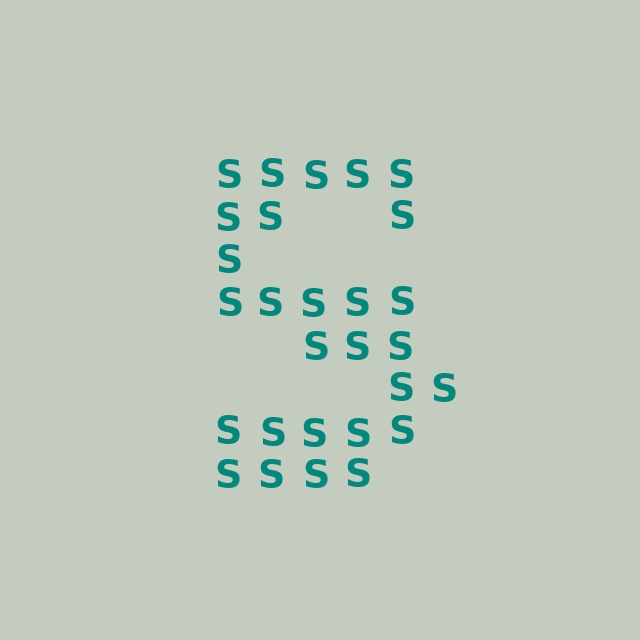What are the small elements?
The small elements are letter S's.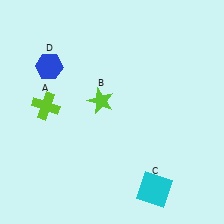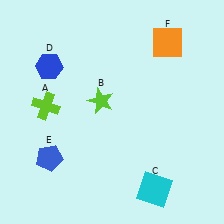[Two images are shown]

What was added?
A blue pentagon (E), an orange square (F) were added in Image 2.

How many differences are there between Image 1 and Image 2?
There are 2 differences between the two images.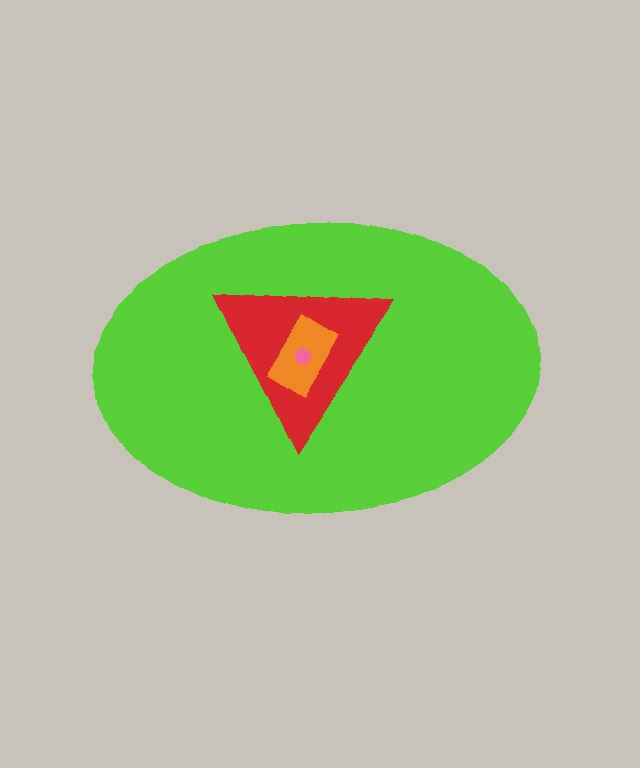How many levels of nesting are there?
4.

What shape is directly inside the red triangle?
The orange rectangle.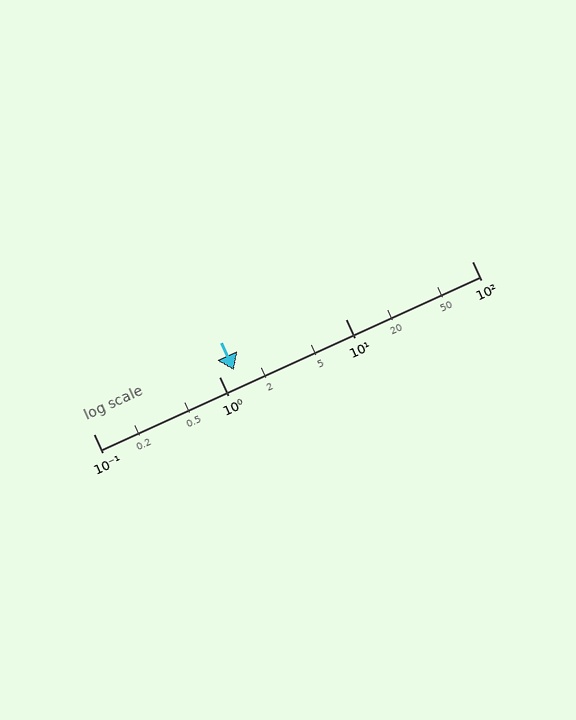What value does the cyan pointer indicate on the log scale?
The pointer indicates approximately 1.3.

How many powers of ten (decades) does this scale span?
The scale spans 3 decades, from 0.1 to 100.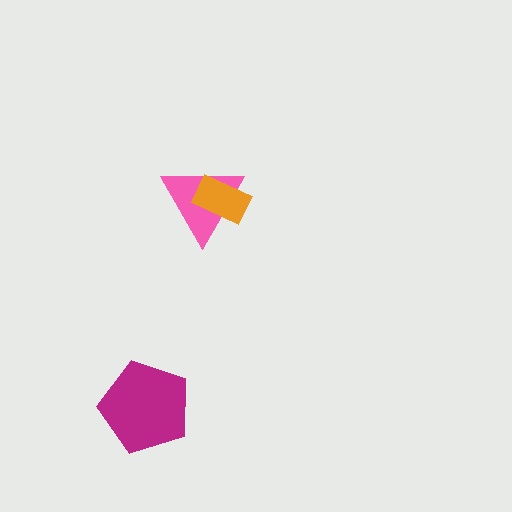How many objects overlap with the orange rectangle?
1 object overlaps with the orange rectangle.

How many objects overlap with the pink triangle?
1 object overlaps with the pink triangle.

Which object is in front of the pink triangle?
The orange rectangle is in front of the pink triangle.